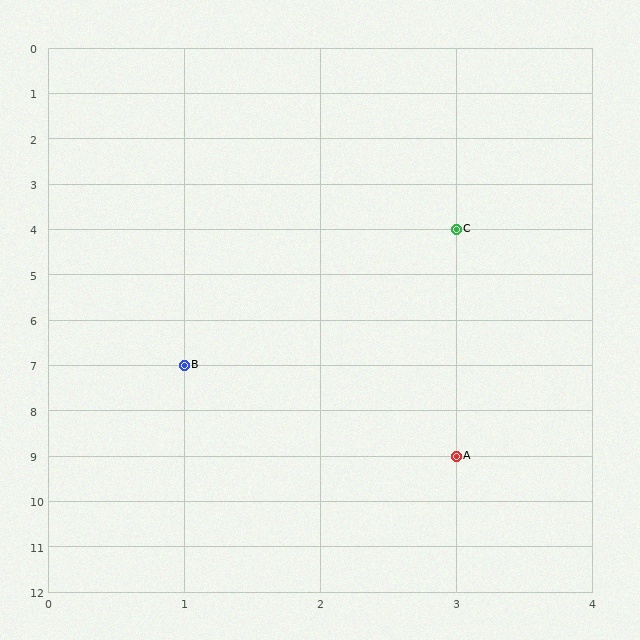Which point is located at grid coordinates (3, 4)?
Point C is at (3, 4).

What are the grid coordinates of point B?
Point B is at grid coordinates (1, 7).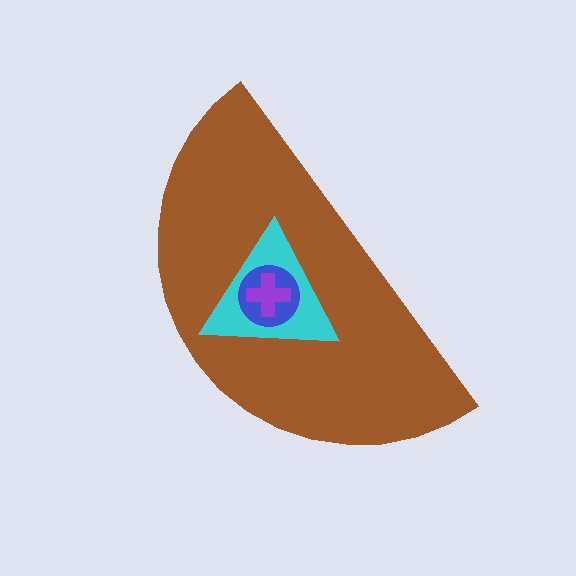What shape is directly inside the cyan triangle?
The blue circle.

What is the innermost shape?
The purple cross.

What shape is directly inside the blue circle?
The purple cross.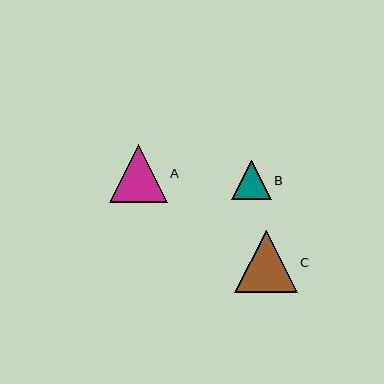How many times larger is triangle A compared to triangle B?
Triangle A is approximately 1.5 times the size of triangle B.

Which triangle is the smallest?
Triangle B is the smallest with a size of approximately 40 pixels.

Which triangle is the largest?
Triangle C is the largest with a size of approximately 62 pixels.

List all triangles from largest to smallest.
From largest to smallest: C, A, B.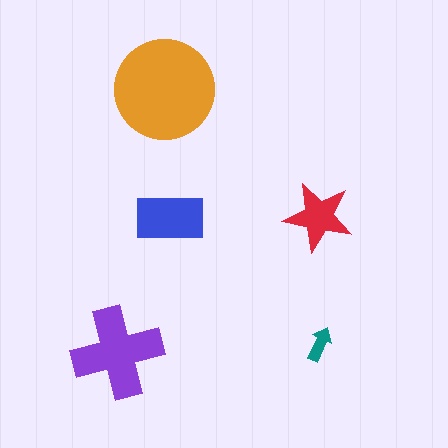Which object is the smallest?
The teal arrow.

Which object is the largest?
The orange circle.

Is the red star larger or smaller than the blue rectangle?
Smaller.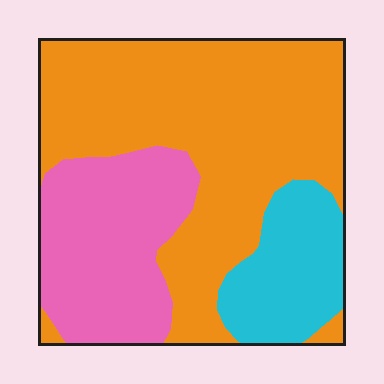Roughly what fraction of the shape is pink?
Pink takes up about one quarter (1/4) of the shape.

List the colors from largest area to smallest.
From largest to smallest: orange, pink, cyan.